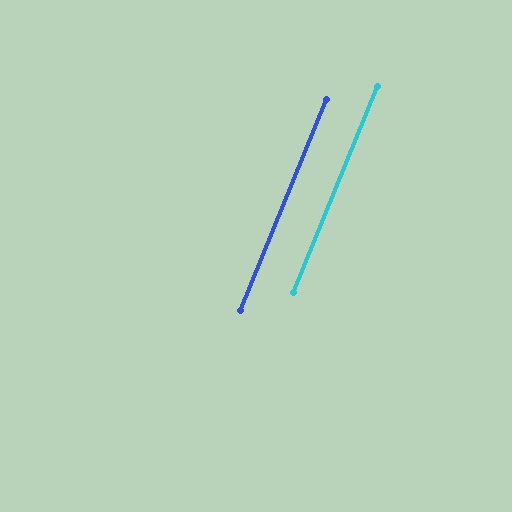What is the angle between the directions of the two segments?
Approximately 0 degrees.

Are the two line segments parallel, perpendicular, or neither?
Parallel — their directions differ by only 0.2°.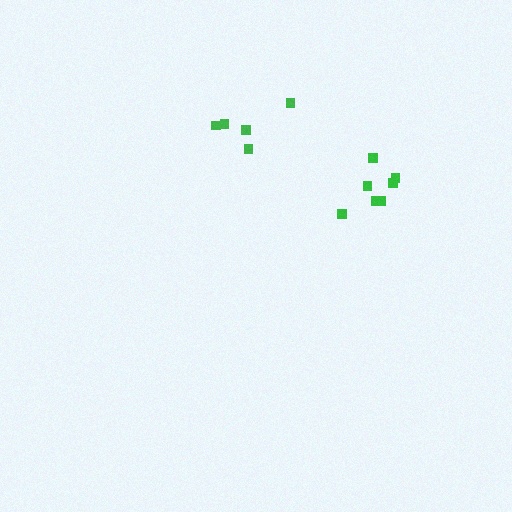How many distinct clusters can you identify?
There are 2 distinct clusters.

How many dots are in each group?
Group 1: 7 dots, Group 2: 5 dots (12 total).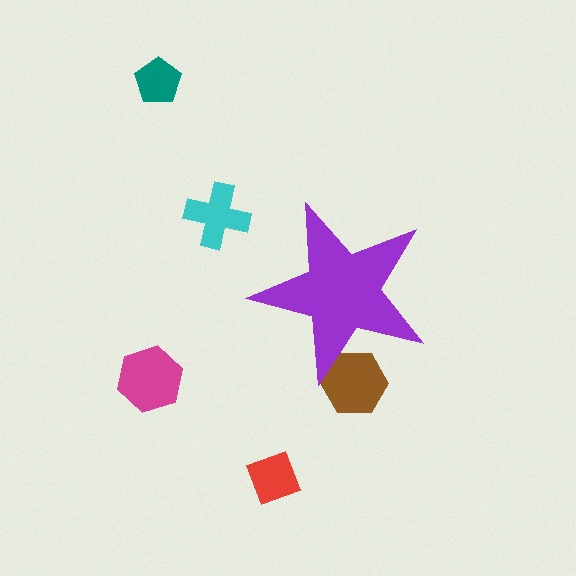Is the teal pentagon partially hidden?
No, the teal pentagon is fully visible.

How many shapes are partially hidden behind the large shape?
1 shape is partially hidden.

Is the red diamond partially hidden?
No, the red diamond is fully visible.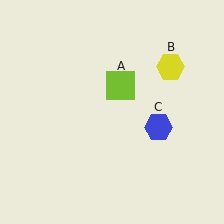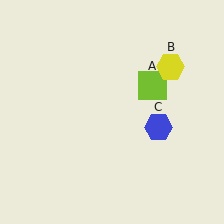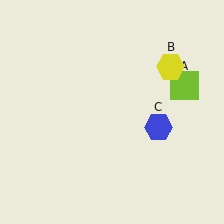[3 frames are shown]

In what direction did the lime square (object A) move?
The lime square (object A) moved right.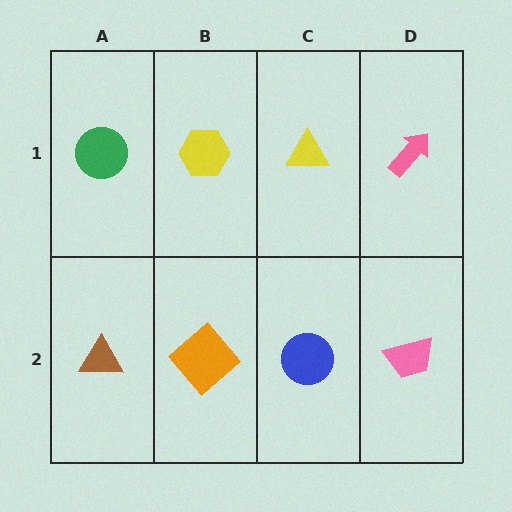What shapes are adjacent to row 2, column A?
A green circle (row 1, column A), an orange diamond (row 2, column B).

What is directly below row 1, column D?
A pink trapezoid.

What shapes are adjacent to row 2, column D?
A pink arrow (row 1, column D), a blue circle (row 2, column C).